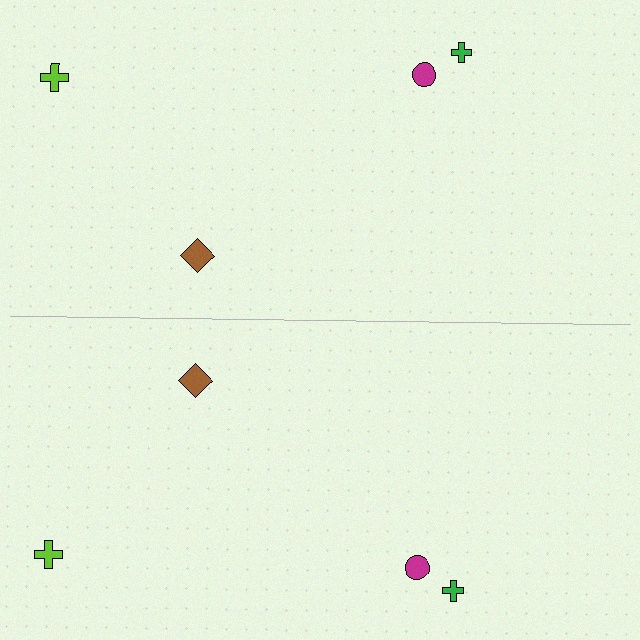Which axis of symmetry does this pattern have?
The pattern has a horizontal axis of symmetry running through the center of the image.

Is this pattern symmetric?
Yes, this pattern has bilateral (reflection) symmetry.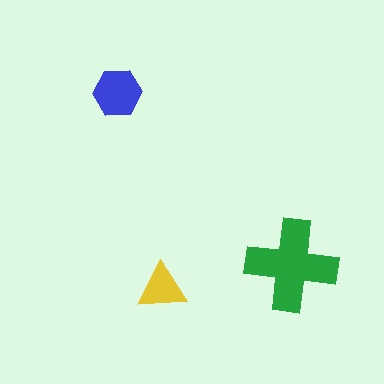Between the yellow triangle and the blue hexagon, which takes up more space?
The blue hexagon.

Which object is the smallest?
The yellow triangle.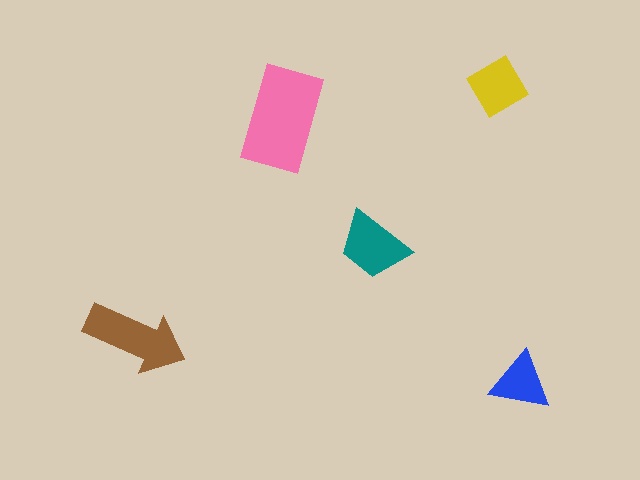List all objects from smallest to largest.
The blue triangle, the yellow diamond, the teal trapezoid, the brown arrow, the pink rectangle.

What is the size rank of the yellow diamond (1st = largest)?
4th.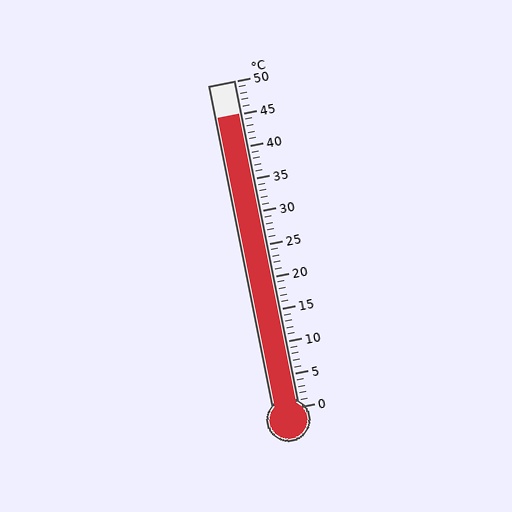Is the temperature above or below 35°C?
The temperature is above 35°C.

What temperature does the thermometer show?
The thermometer shows approximately 45°C.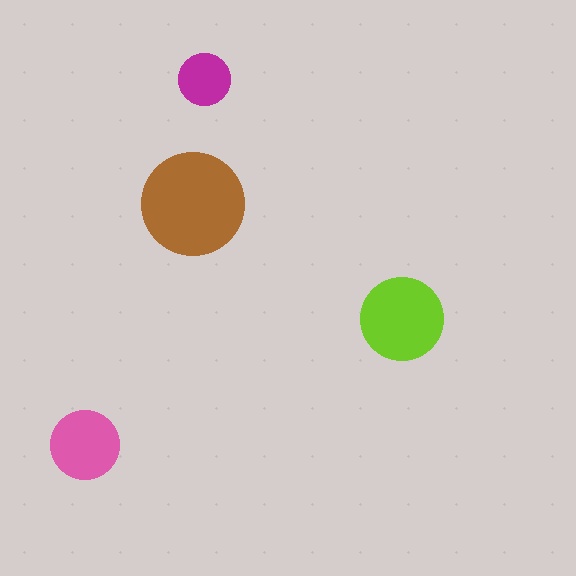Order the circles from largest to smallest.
the brown one, the lime one, the pink one, the magenta one.